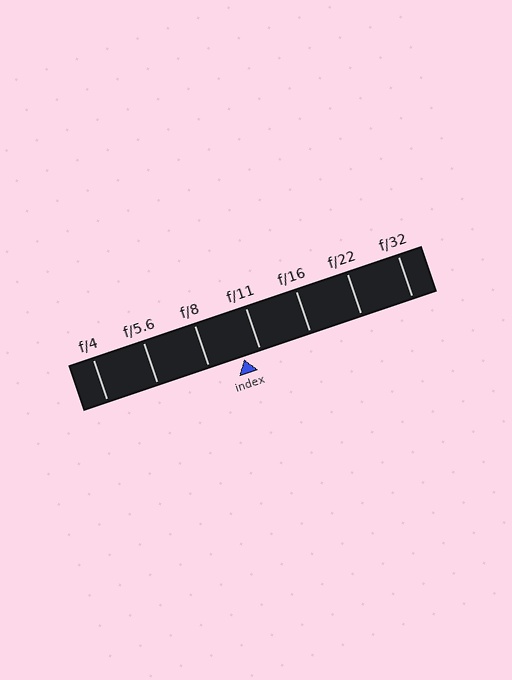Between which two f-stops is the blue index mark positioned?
The index mark is between f/8 and f/11.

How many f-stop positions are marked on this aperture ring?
There are 7 f-stop positions marked.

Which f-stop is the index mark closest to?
The index mark is closest to f/11.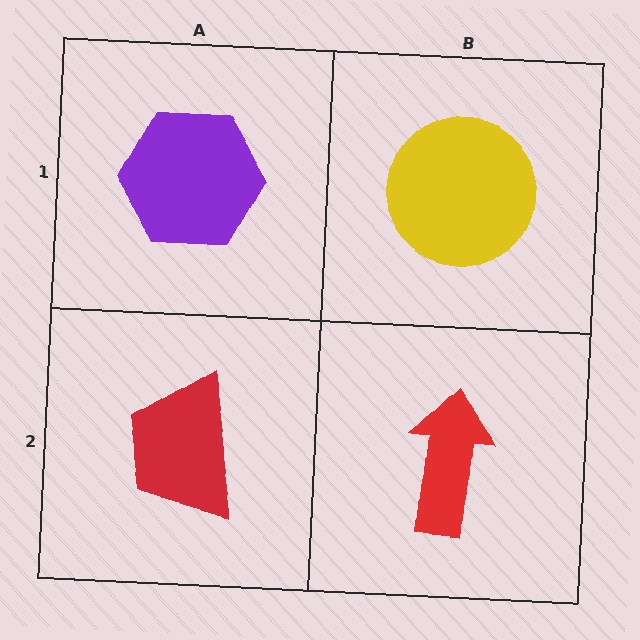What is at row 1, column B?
A yellow circle.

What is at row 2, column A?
A red trapezoid.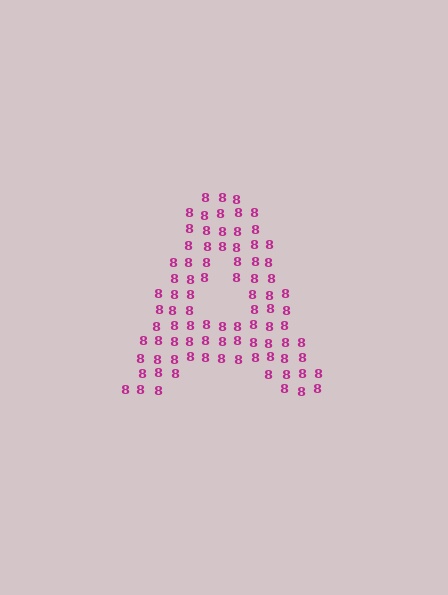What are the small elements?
The small elements are digit 8's.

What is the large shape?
The large shape is the letter A.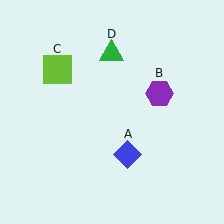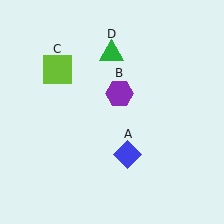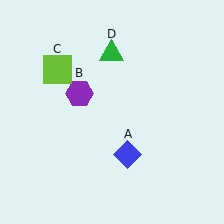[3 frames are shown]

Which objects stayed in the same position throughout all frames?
Blue diamond (object A) and lime square (object C) and green triangle (object D) remained stationary.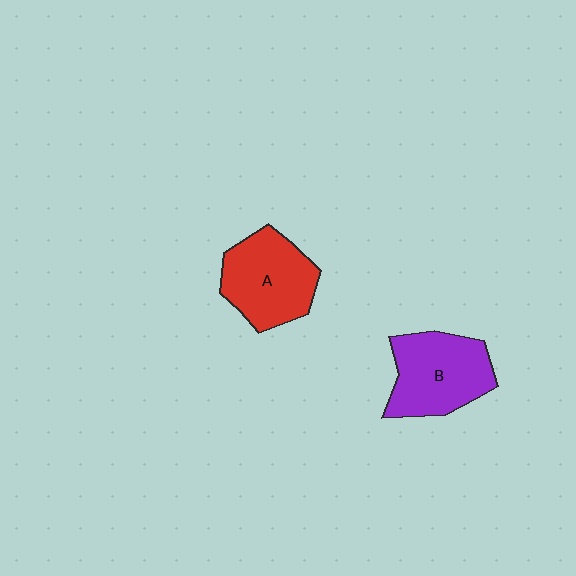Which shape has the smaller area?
Shape A (red).